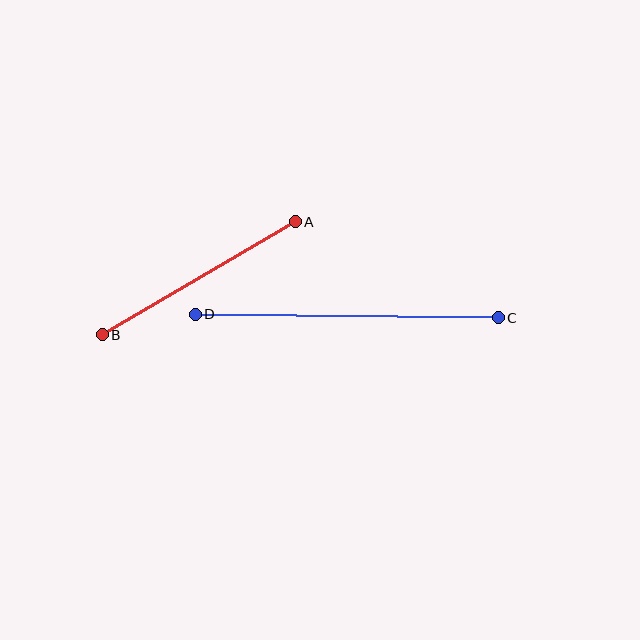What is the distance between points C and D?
The distance is approximately 303 pixels.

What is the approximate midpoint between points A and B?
The midpoint is at approximately (199, 278) pixels.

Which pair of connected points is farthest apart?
Points C and D are farthest apart.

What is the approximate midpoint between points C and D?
The midpoint is at approximately (347, 316) pixels.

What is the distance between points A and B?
The distance is approximately 224 pixels.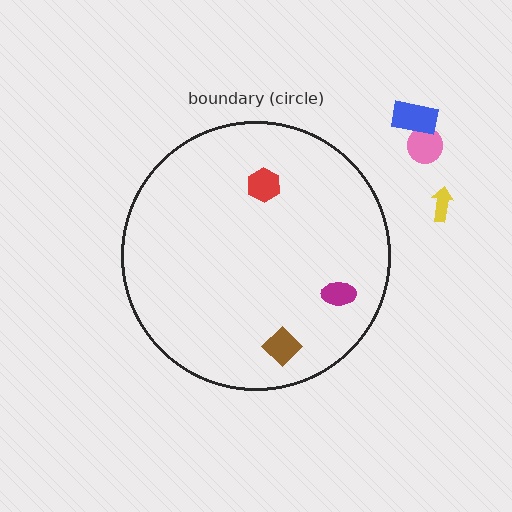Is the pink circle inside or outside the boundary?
Outside.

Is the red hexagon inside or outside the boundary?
Inside.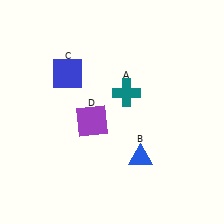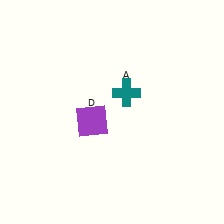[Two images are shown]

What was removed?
The blue triangle (B), the blue square (C) were removed in Image 2.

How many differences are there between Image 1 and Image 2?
There are 2 differences between the two images.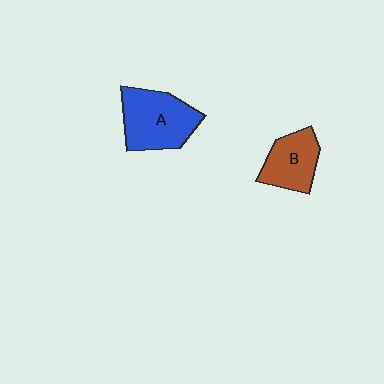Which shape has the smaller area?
Shape B (brown).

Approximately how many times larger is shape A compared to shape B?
Approximately 1.4 times.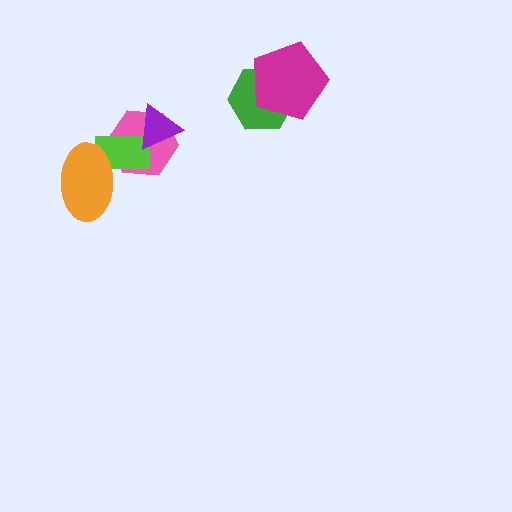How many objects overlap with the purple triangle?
2 objects overlap with the purple triangle.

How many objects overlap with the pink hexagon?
2 objects overlap with the pink hexagon.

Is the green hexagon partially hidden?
Yes, it is partially covered by another shape.